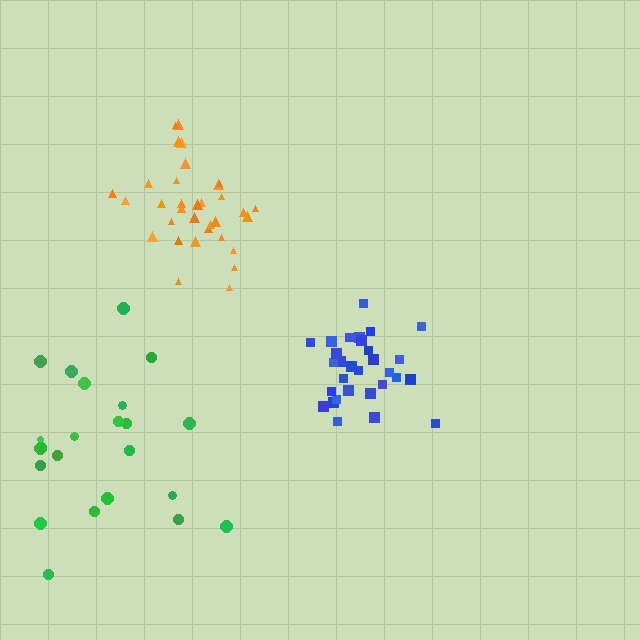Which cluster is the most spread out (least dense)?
Green.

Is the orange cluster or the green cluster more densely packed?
Orange.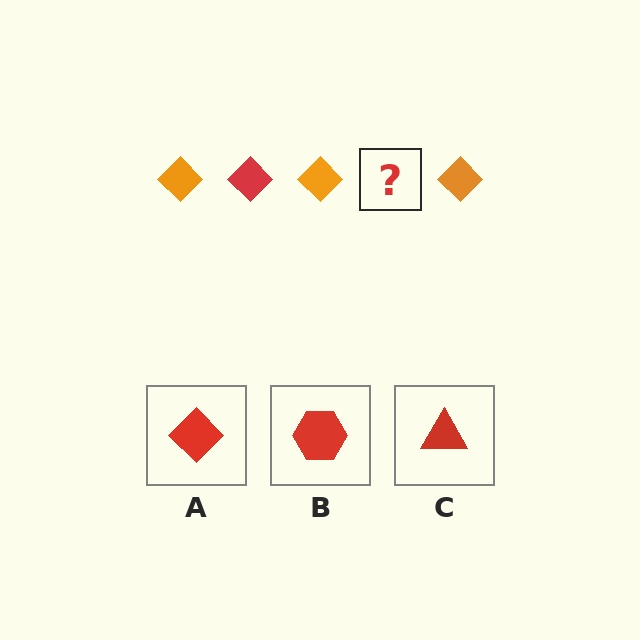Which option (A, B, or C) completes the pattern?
A.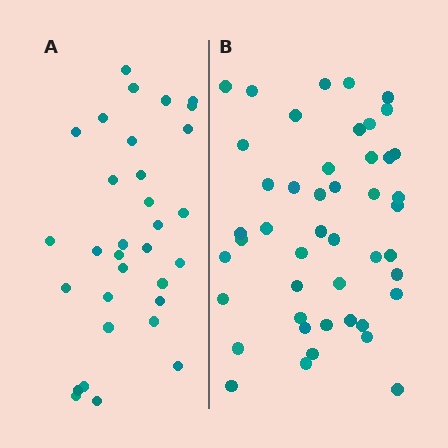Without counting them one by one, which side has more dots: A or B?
Region B (the right region) has more dots.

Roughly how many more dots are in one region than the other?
Region B has approximately 15 more dots than region A.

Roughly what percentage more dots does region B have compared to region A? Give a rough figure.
About 45% more.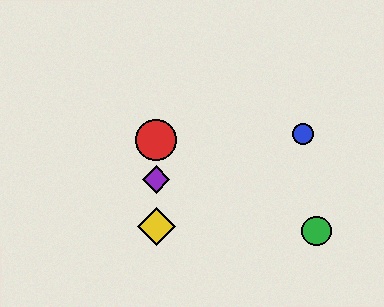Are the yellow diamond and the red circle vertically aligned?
Yes, both are at x≈156.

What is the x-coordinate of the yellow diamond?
The yellow diamond is at x≈156.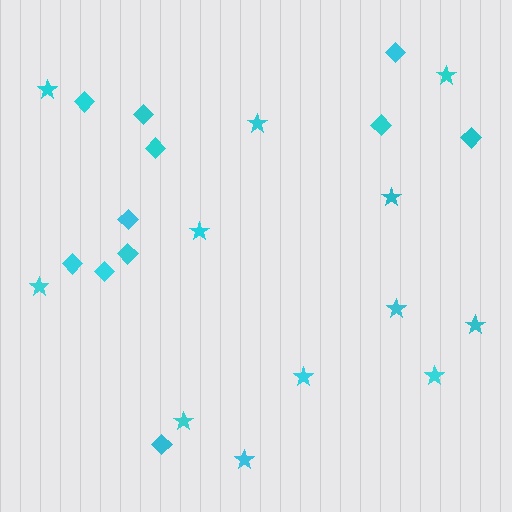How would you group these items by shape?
There are 2 groups: one group of diamonds (11) and one group of stars (12).